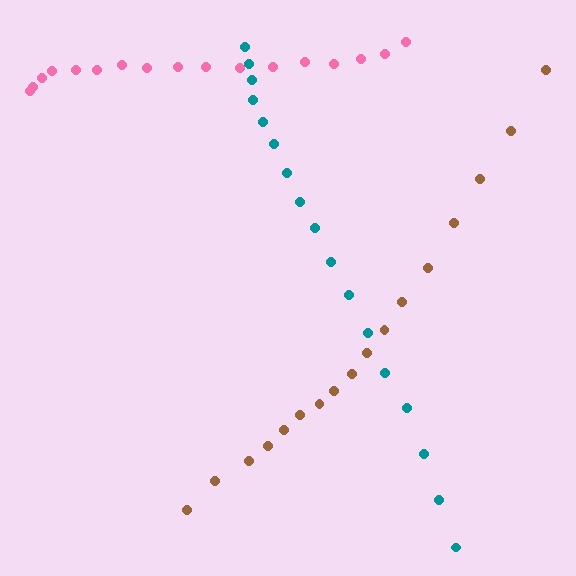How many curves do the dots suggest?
There are 3 distinct paths.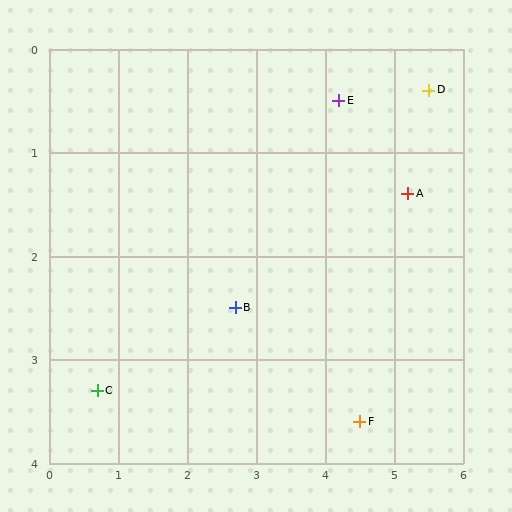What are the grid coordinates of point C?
Point C is at approximately (0.7, 3.3).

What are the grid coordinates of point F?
Point F is at approximately (4.5, 3.6).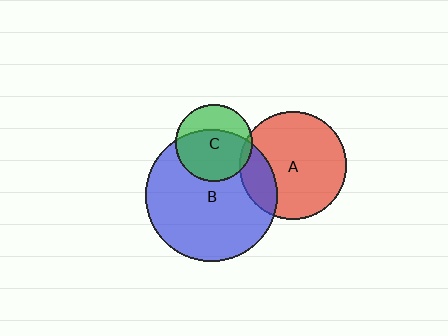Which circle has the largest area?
Circle B (blue).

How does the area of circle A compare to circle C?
Approximately 1.9 times.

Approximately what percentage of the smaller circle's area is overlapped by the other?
Approximately 65%.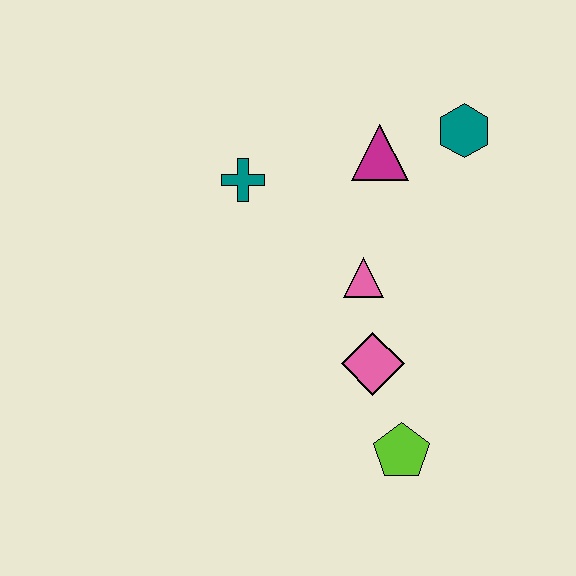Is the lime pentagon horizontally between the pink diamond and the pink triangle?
No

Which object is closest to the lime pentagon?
The pink diamond is closest to the lime pentagon.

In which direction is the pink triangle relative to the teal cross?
The pink triangle is to the right of the teal cross.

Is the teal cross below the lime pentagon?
No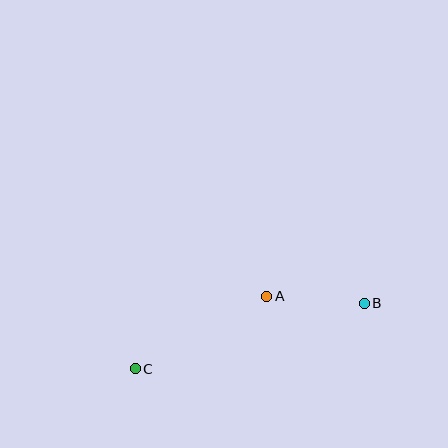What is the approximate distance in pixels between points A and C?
The distance between A and C is approximately 150 pixels.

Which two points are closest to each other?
Points A and B are closest to each other.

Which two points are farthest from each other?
Points B and C are farthest from each other.